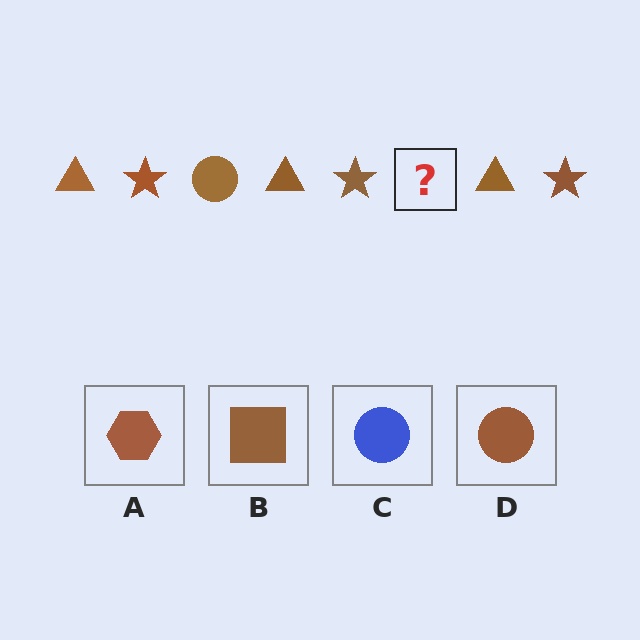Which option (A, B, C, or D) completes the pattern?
D.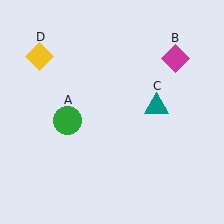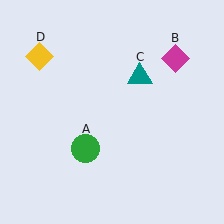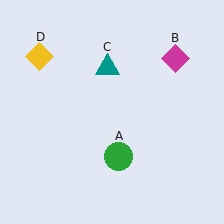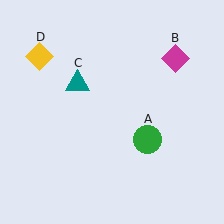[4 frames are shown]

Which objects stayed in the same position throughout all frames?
Magenta diamond (object B) and yellow diamond (object D) remained stationary.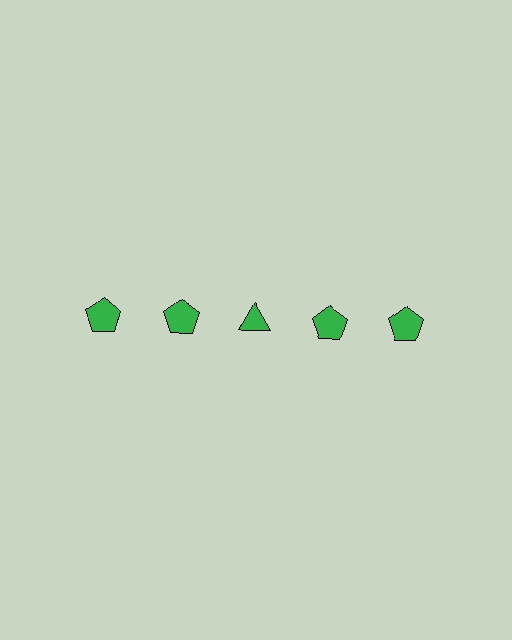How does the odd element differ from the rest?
It has a different shape: triangle instead of pentagon.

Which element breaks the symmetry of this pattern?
The green triangle in the top row, center column breaks the symmetry. All other shapes are green pentagons.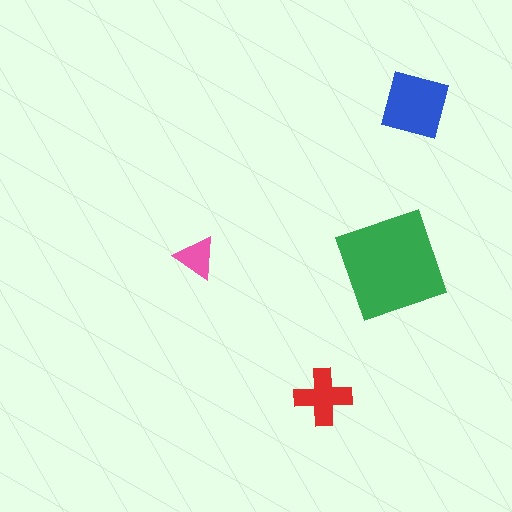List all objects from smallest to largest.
The pink triangle, the red cross, the blue square, the green diamond.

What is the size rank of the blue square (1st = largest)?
2nd.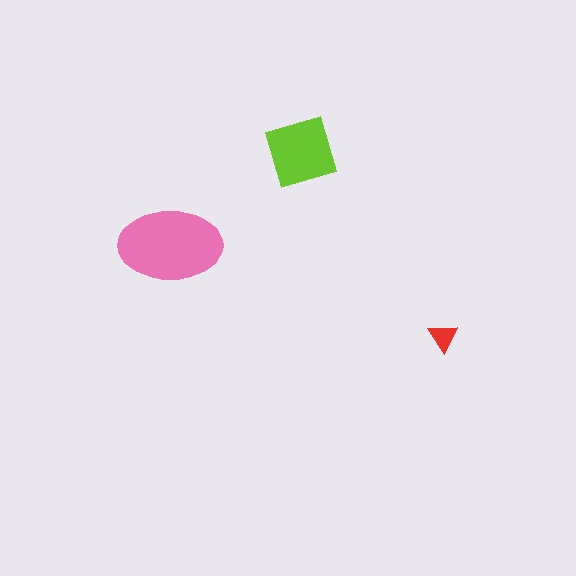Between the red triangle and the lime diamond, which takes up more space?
The lime diamond.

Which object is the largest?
The pink ellipse.